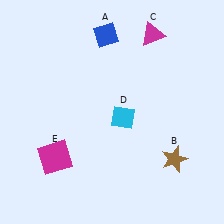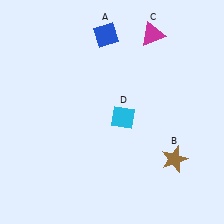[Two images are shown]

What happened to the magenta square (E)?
The magenta square (E) was removed in Image 2. It was in the bottom-left area of Image 1.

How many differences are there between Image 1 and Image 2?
There is 1 difference between the two images.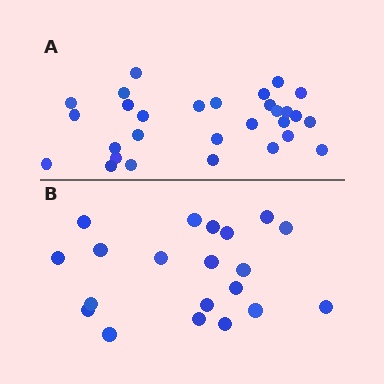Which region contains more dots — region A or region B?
Region A (the top region) has more dots.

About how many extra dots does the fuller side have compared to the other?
Region A has roughly 8 or so more dots than region B.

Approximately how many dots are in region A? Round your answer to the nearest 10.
About 30 dots. (The exact count is 29, which rounds to 30.)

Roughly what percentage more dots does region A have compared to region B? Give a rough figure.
About 45% more.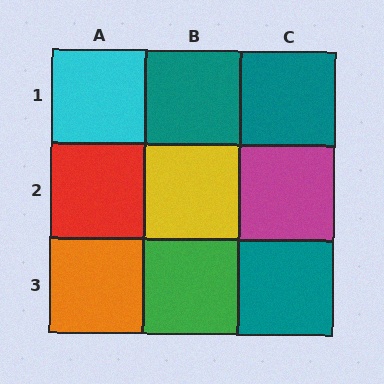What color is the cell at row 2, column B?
Yellow.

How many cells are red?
1 cell is red.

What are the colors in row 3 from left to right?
Orange, green, teal.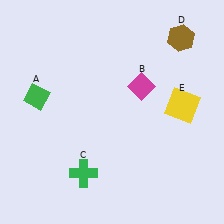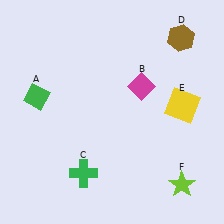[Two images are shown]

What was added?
A lime star (F) was added in Image 2.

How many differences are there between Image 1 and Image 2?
There is 1 difference between the two images.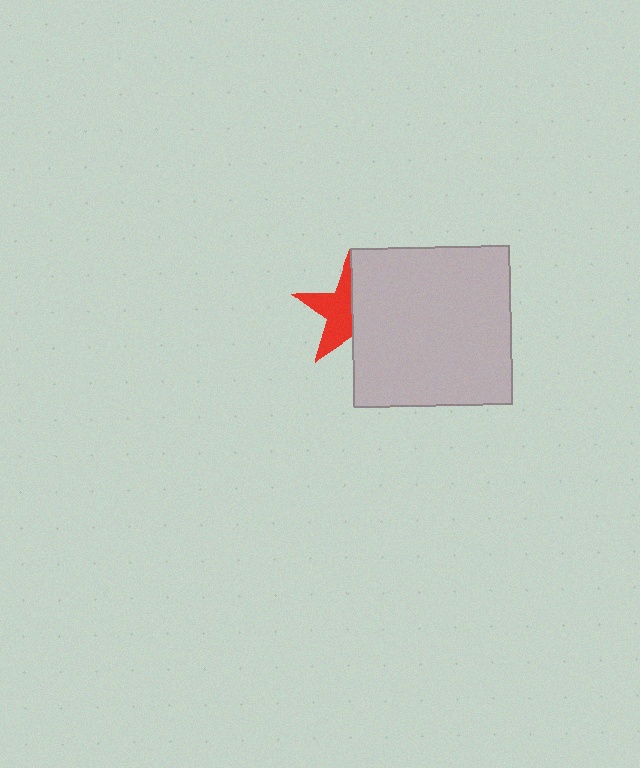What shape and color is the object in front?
The object in front is a light gray square.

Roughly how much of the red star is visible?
About half of it is visible (roughly 52%).